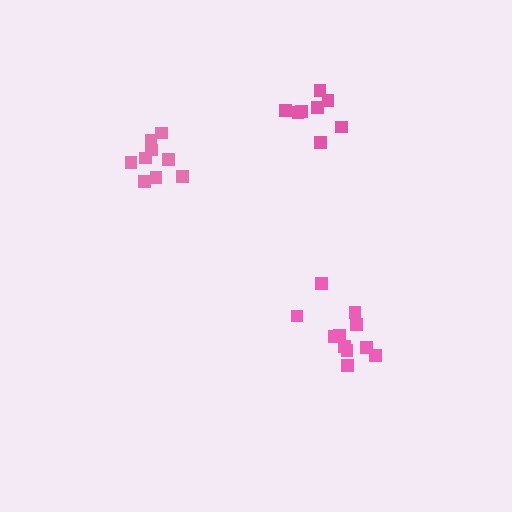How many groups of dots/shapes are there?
There are 3 groups.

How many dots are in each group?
Group 1: 11 dots, Group 2: 9 dots, Group 3: 8 dots (28 total).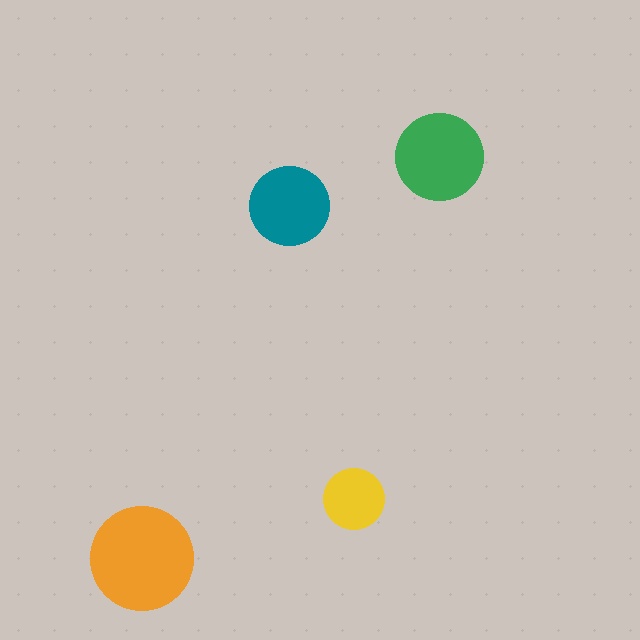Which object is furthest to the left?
The orange circle is leftmost.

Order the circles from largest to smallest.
the orange one, the green one, the teal one, the yellow one.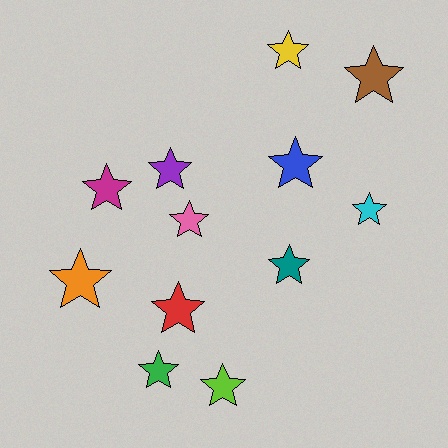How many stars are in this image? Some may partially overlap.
There are 12 stars.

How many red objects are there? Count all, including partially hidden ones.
There is 1 red object.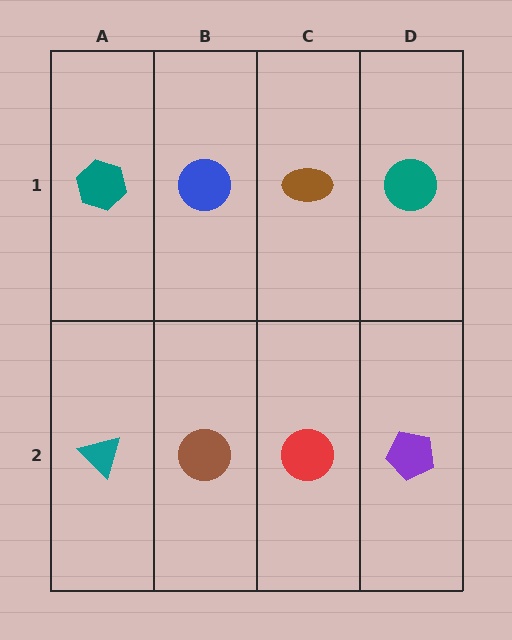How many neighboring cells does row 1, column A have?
2.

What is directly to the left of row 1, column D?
A brown ellipse.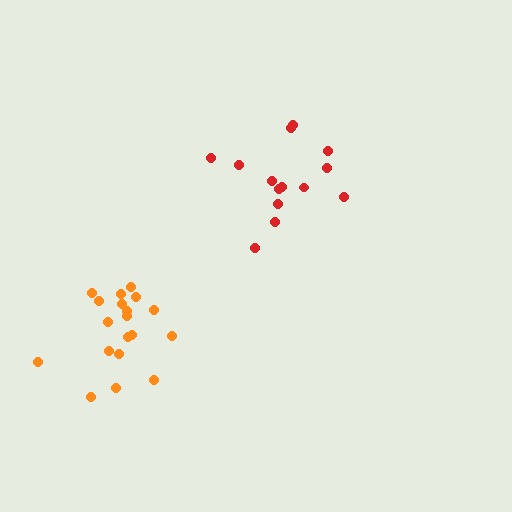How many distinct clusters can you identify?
There are 2 distinct clusters.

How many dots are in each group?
Group 1: 19 dots, Group 2: 14 dots (33 total).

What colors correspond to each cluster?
The clusters are colored: orange, red.